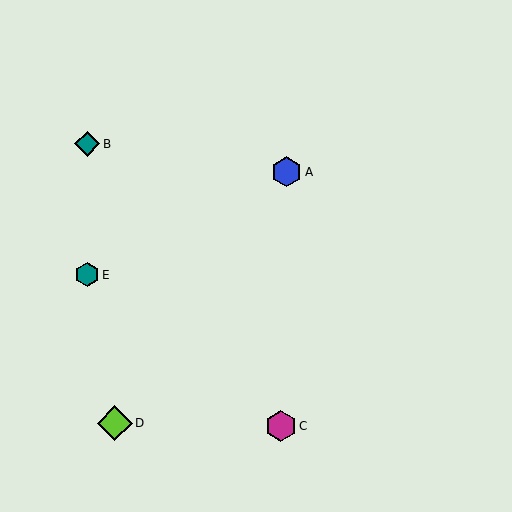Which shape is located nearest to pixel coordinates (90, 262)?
The teal hexagon (labeled E) at (87, 275) is nearest to that location.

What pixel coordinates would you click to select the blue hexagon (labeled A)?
Click at (287, 172) to select the blue hexagon A.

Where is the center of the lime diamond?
The center of the lime diamond is at (115, 423).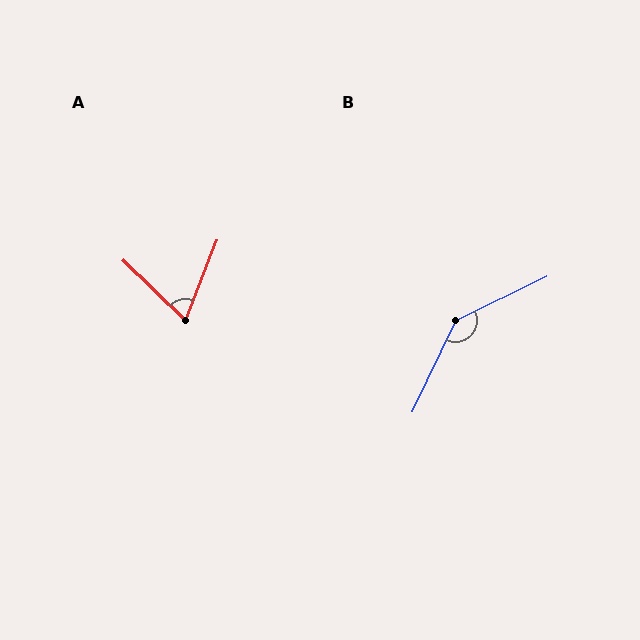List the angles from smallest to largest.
A (68°), B (141°).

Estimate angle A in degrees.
Approximately 68 degrees.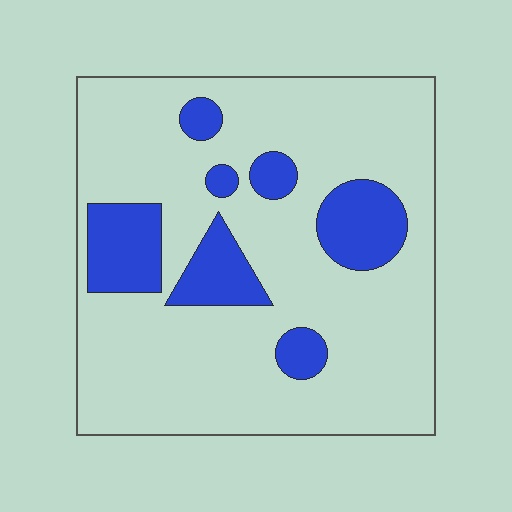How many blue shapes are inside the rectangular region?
7.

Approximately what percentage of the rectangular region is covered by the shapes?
Approximately 20%.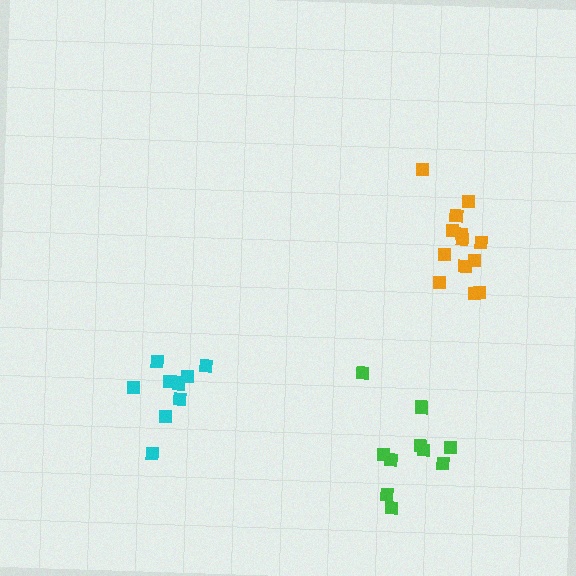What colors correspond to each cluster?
The clusters are colored: green, cyan, orange.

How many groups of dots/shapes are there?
There are 3 groups.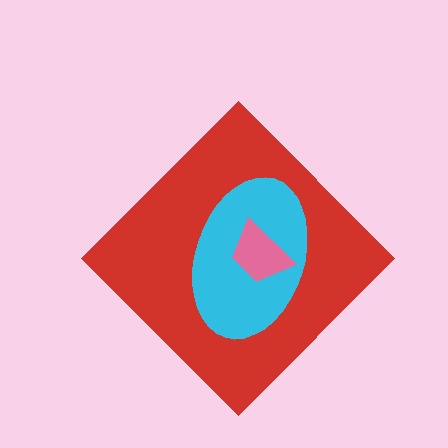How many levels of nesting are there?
3.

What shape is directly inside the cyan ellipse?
The pink trapezoid.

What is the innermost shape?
The pink trapezoid.